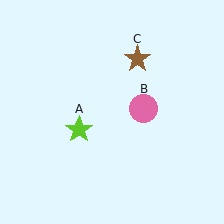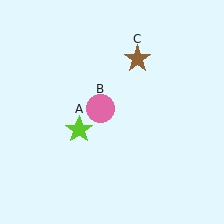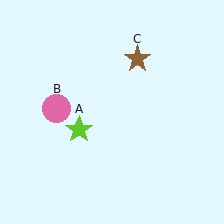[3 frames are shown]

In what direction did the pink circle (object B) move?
The pink circle (object B) moved left.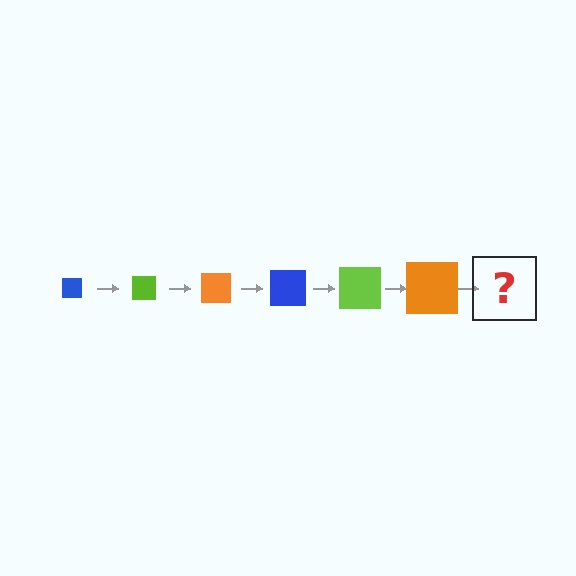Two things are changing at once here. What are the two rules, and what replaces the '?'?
The two rules are that the square grows larger each step and the color cycles through blue, lime, and orange. The '?' should be a blue square, larger than the previous one.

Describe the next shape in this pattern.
It should be a blue square, larger than the previous one.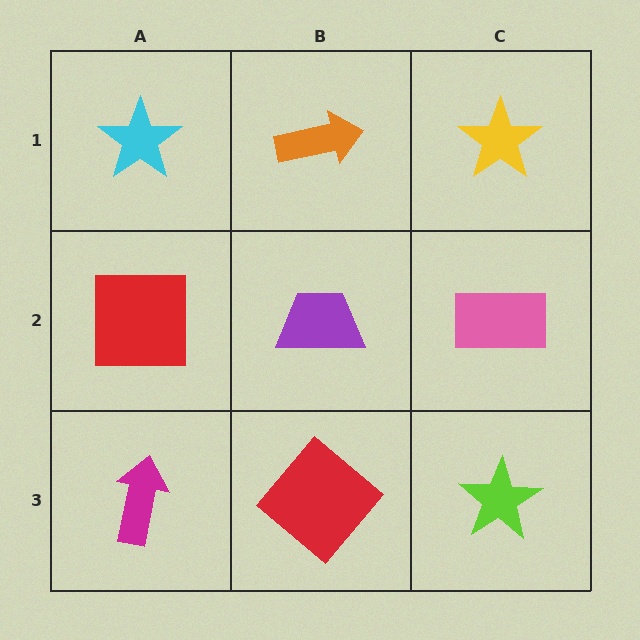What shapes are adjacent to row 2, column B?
An orange arrow (row 1, column B), a red diamond (row 3, column B), a red square (row 2, column A), a pink rectangle (row 2, column C).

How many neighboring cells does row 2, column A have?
3.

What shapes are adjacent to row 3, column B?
A purple trapezoid (row 2, column B), a magenta arrow (row 3, column A), a lime star (row 3, column C).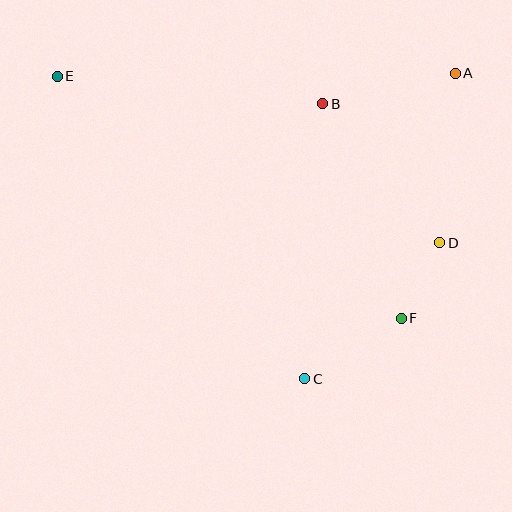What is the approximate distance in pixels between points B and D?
The distance between B and D is approximately 182 pixels.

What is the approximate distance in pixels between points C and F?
The distance between C and F is approximately 114 pixels.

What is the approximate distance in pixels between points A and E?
The distance between A and E is approximately 398 pixels.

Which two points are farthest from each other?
Points E and F are farthest from each other.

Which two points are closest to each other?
Points D and F are closest to each other.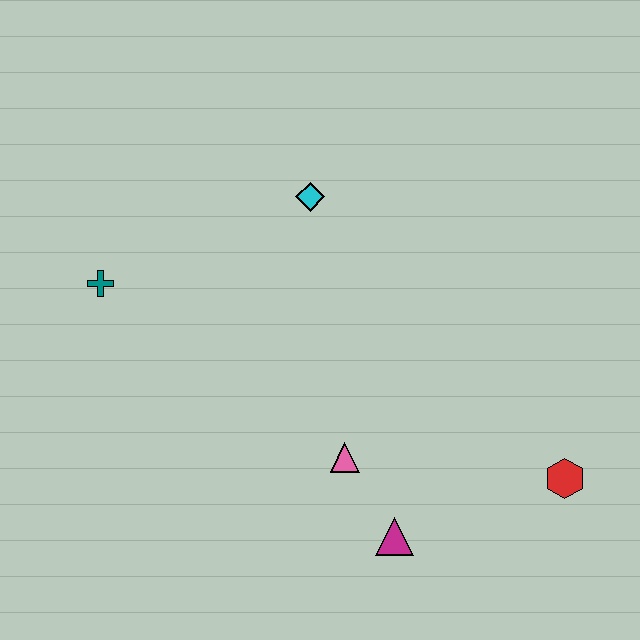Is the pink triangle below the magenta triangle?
No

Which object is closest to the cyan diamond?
The teal cross is closest to the cyan diamond.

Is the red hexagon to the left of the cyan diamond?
No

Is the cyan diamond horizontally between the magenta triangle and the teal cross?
Yes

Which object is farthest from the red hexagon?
The teal cross is farthest from the red hexagon.